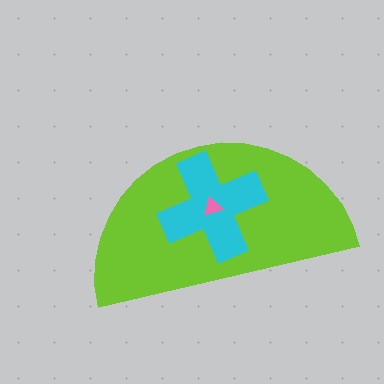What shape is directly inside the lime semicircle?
The cyan cross.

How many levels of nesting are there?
3.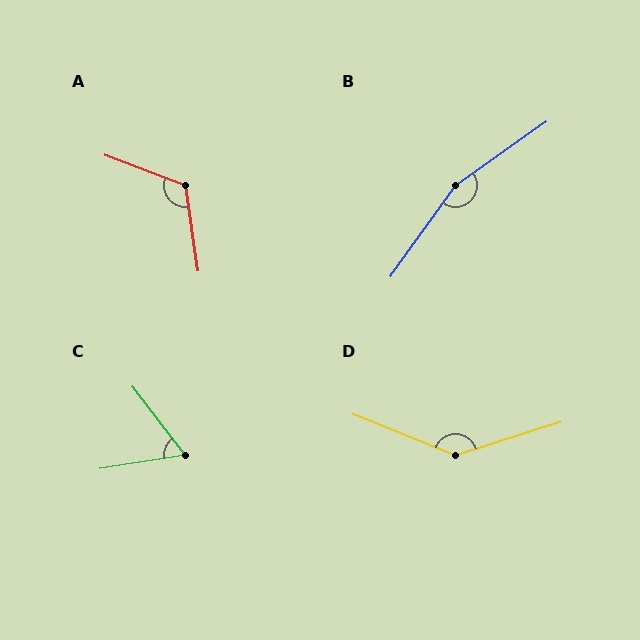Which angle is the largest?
B, at approximately 161 degrees.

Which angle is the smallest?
C, at approximately 62 degrees.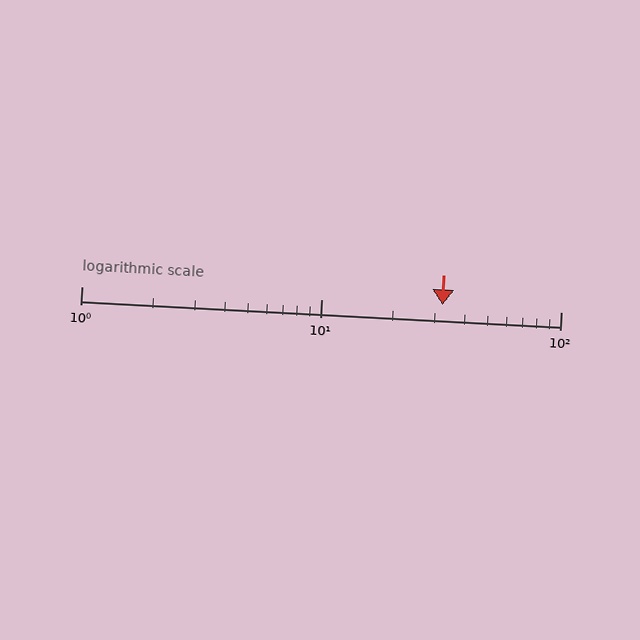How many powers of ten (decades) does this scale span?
The scale spans 2 decades, from 1 to 100.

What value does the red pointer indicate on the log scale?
The pointer indicates approximately 32.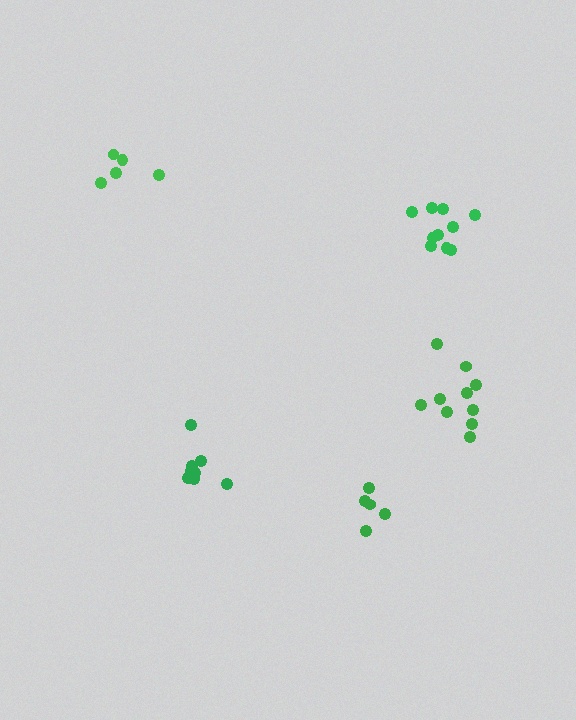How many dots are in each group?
Group 1: 10 dots, Group 2: 8 dots, Group 3: 10 dots, Group 4: 5 dots, Group 5: 5 dots (38 total).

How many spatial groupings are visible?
There are 5 spatial groupings.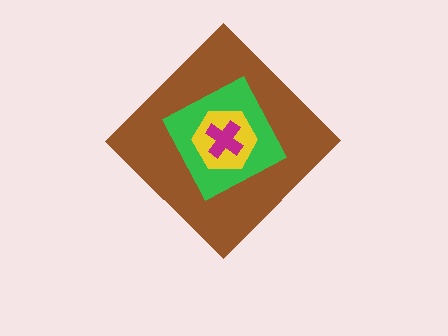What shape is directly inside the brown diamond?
The green square.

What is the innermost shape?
The magenta cross.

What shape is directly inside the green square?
The yellow hexagon.